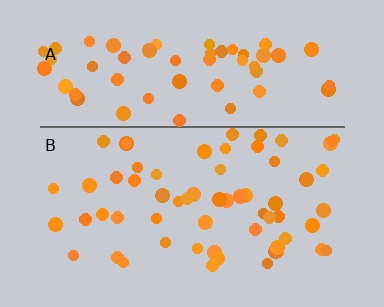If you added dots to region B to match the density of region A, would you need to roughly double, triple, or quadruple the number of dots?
Approximately double.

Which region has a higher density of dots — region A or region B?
A (the top).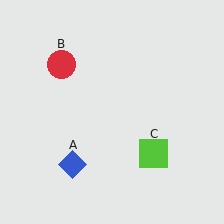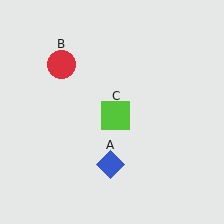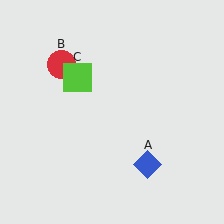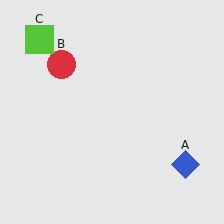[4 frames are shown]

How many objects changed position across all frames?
2 objects changed position: blue diamond (object A), lime square (object C).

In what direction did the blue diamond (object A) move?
The blue diamond (object A) moved right.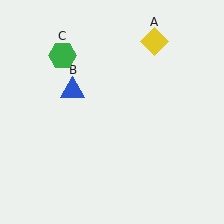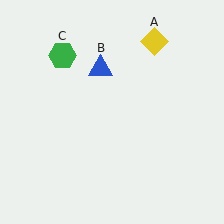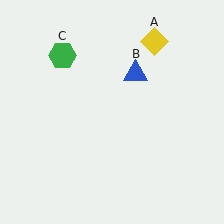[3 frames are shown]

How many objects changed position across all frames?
1 object changed position: blue triangle (object B).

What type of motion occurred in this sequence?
The blue triangle (object B) rotated clockwise around the center of the scene.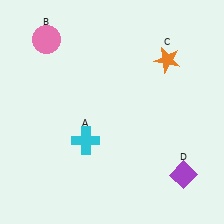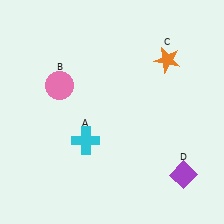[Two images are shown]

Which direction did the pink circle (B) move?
The pink circle (B) moved down.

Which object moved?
The pink circle (B) moved down.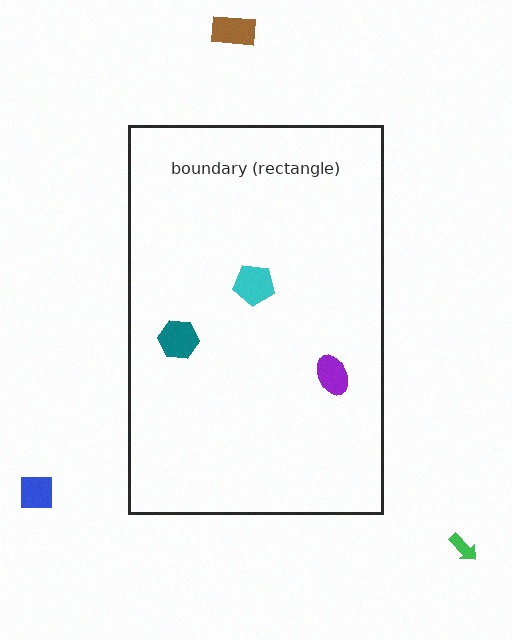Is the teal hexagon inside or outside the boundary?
Inside.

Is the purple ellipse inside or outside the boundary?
Inside.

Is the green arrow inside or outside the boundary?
Outside.